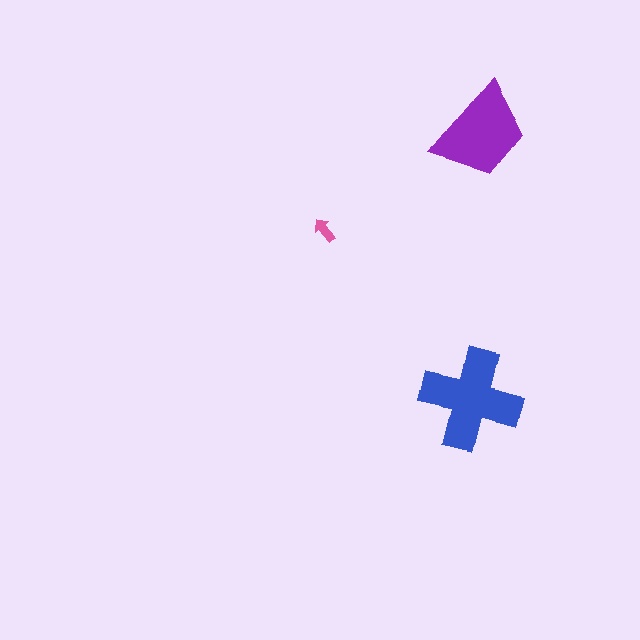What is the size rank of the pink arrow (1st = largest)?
3rd.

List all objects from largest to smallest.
The blue cross, the purple trapezoid, the pink arrow.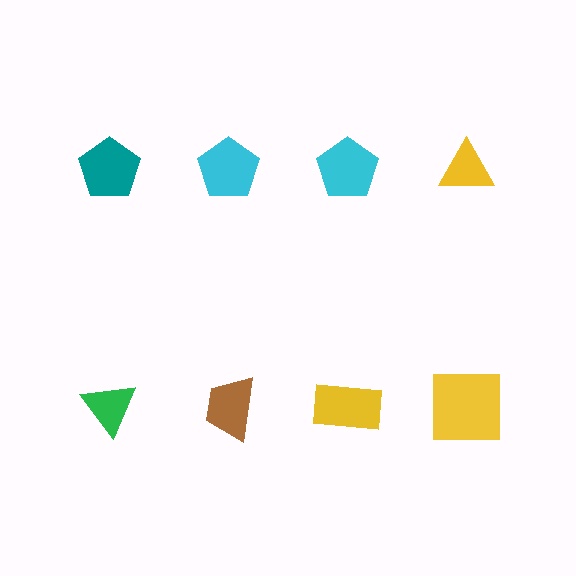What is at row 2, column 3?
A yellow rectangle.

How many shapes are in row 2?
4 shapes.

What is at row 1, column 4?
A yellow triangle.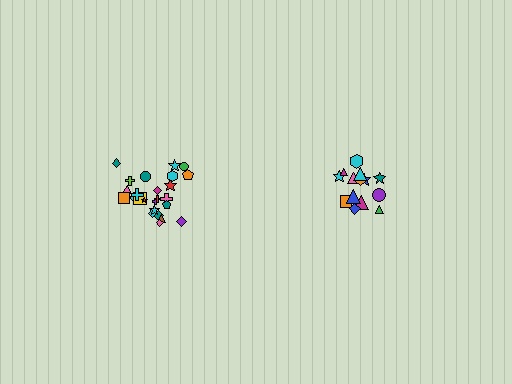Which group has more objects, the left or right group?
The left group.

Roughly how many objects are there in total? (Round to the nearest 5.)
Roughly 40 objects in total.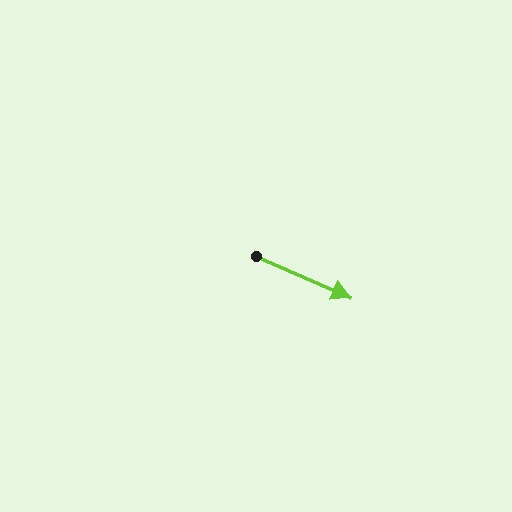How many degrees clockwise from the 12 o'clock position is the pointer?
Approximately 114 degrees.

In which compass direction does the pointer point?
Southeast.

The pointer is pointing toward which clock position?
Roughly 4 o'clock.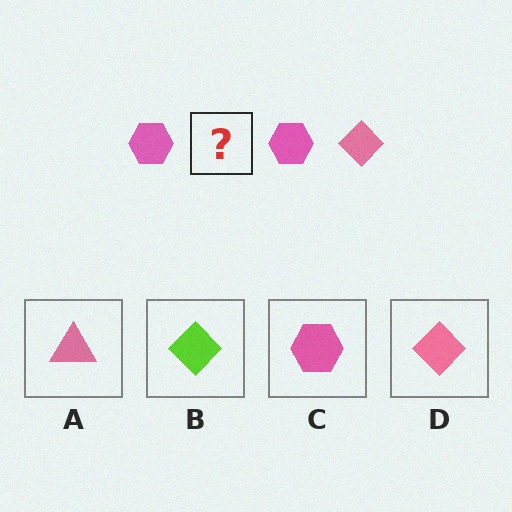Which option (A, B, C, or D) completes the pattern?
D.